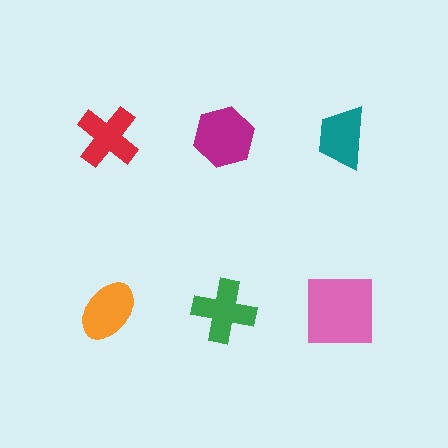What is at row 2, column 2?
A green cross.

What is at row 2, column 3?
A pink square.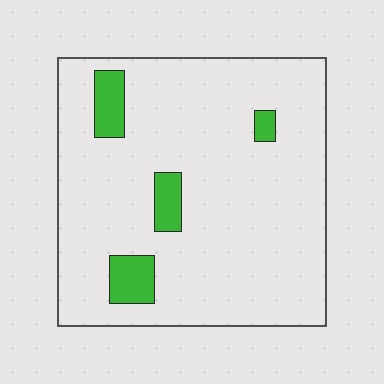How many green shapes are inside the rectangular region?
4.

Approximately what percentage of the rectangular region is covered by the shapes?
Approximately 10%.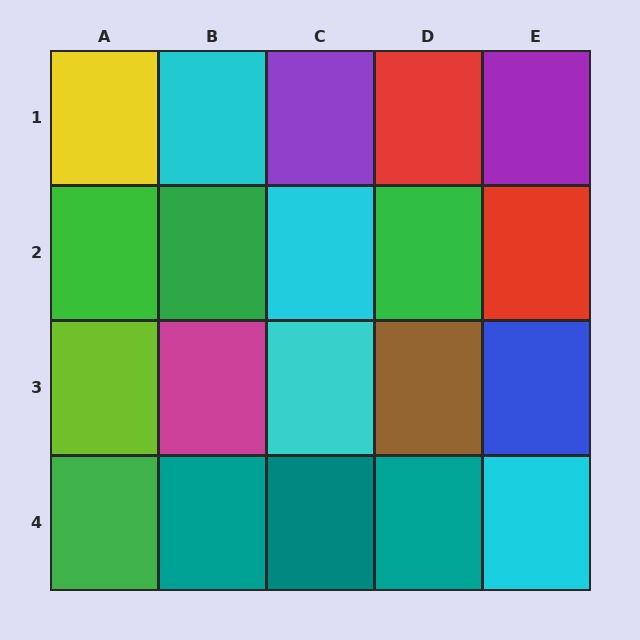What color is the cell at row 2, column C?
Cyan.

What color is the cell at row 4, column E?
Cyan.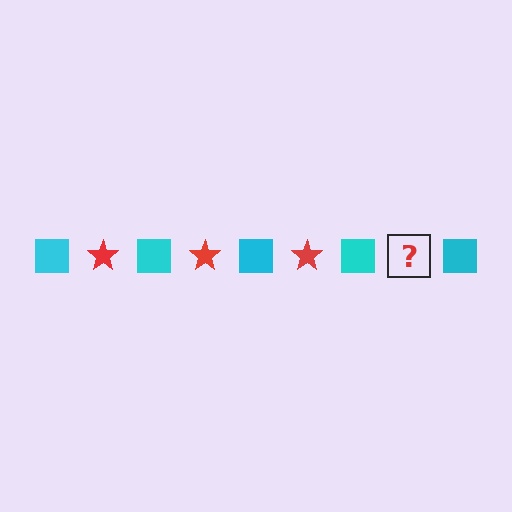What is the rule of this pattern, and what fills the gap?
The rule is that the pattern alternates between cyan square and red star. The gap should be filled with a red star.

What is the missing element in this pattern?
The missing element is a red star.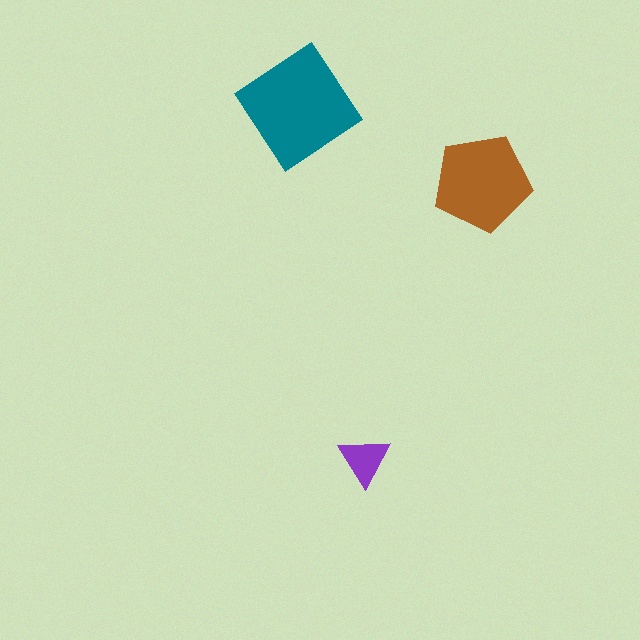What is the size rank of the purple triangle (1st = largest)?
3rd.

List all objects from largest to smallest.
The teal diamond, the brown pentagon, the purple triangle.